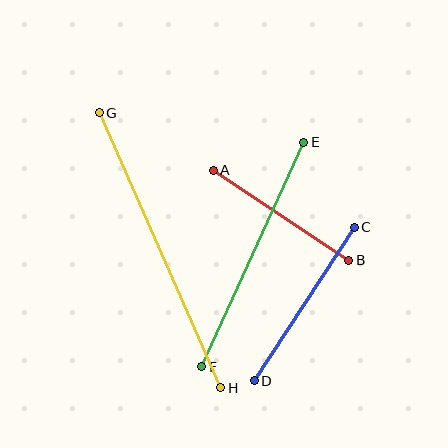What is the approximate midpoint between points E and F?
The midpoint is at approximately (253, 255) pixels.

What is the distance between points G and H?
The distance is approximately 300 pixels.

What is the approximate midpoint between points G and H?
The midpoint is at approximately (160, 250) pixels.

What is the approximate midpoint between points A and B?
The midpoint is at approximately (281, 215) pixels.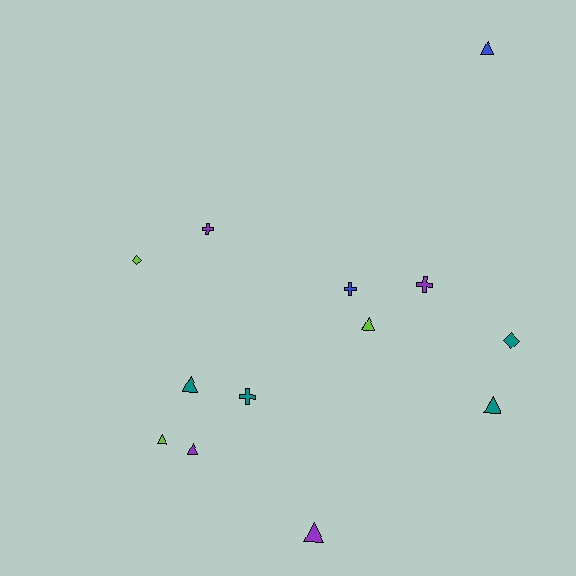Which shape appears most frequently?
Triangle, with 7 objects.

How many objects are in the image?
There are 13 objects.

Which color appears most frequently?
Purple, with 4 objects.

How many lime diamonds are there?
There is 1 lime diamond.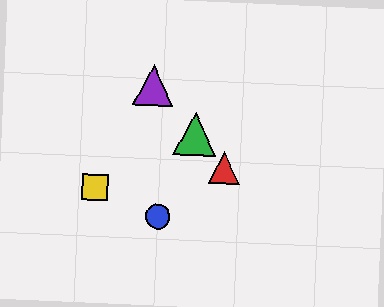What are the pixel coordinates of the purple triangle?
The purple triangle is at (153, 85).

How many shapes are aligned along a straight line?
3 shapes (the red triangle, the green triangle, the purple triangle) are aligned along a straight line.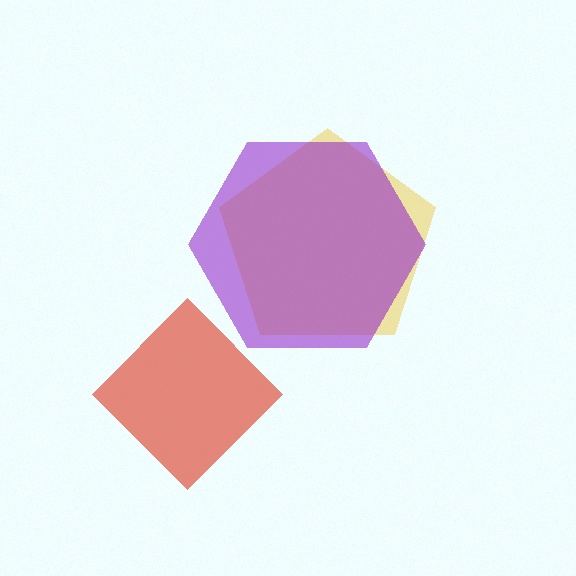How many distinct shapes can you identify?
There are 3 distinct shapes: a yellow pentagon, a red diamond, a purple hexagon.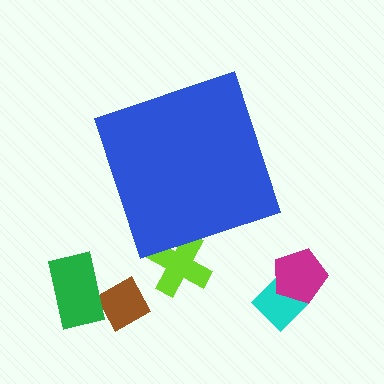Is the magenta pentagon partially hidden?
No, the magenta pentagon is fully visible.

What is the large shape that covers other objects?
A blue diamond.